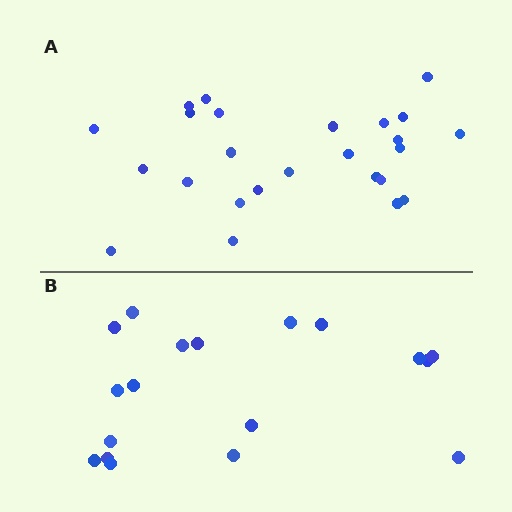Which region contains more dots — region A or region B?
Region A (the top region) has more dots.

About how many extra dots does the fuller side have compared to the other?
Region A has roughly 8 or so more dots than region B.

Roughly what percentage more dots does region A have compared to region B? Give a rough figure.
About 40% more.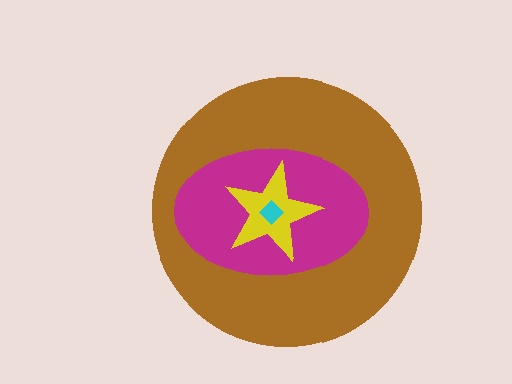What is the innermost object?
The cyan diamond.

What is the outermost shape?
The brown circle.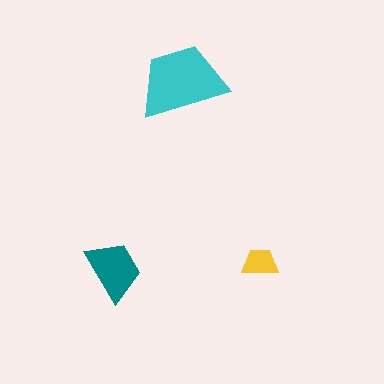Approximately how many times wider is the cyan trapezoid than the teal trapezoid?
About 1.5 times wider.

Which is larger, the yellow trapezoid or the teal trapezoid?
The teal one.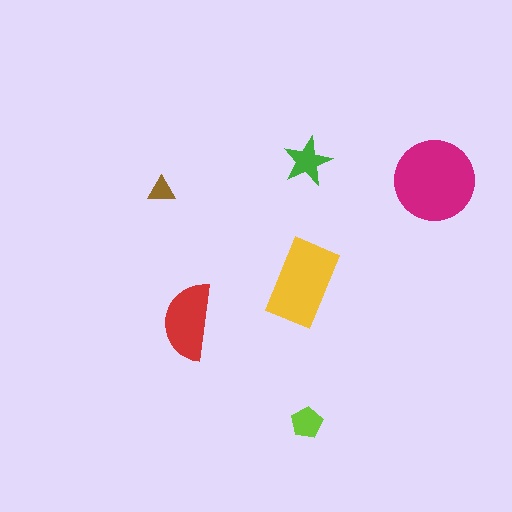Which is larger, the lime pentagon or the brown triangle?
The lime pentagon.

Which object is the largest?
The magenta circle.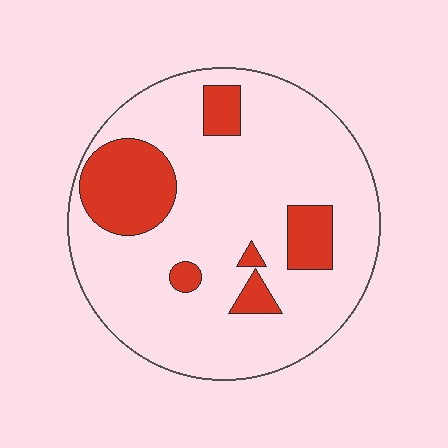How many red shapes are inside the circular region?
6.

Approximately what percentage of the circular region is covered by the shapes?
Approximately 20%.